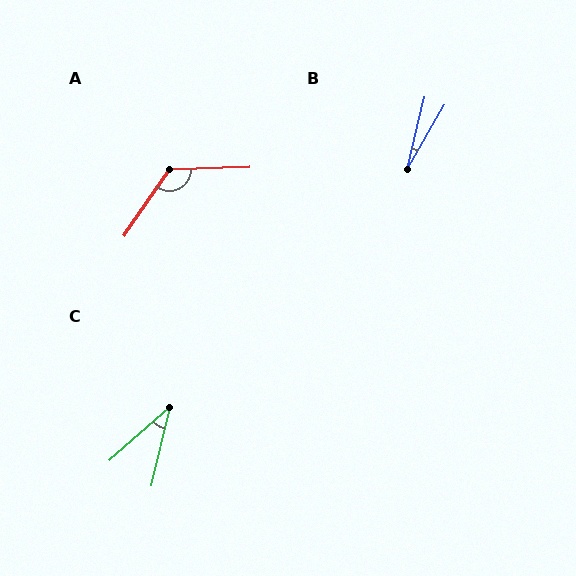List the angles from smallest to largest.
B (17°), C (36°), A (126°).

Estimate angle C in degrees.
Approximately 36 degrees.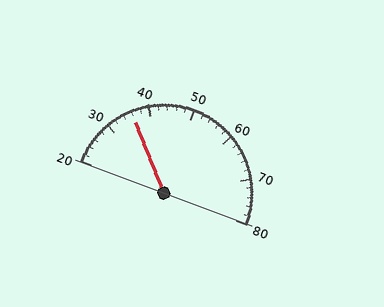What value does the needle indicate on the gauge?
The needle indicates approximately 36.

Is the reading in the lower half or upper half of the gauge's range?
The reading is in the lower half of the range (20 to 80).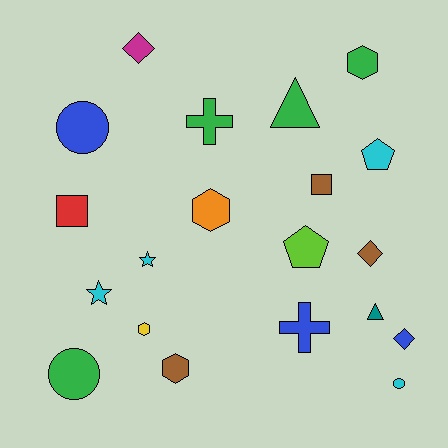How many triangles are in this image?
There are 2 triangles.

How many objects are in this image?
There are 20 objects.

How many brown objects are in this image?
There are 3 brown objects.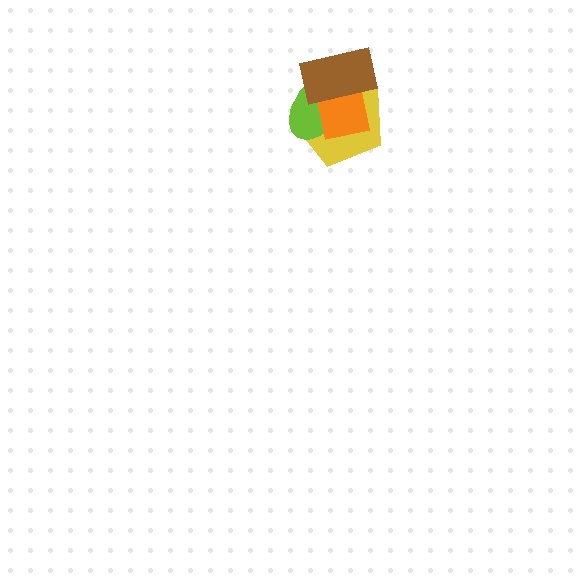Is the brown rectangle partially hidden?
No, no other shape covers it.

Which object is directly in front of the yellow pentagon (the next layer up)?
The lime ellipse is directly in front of the yellow pentagon.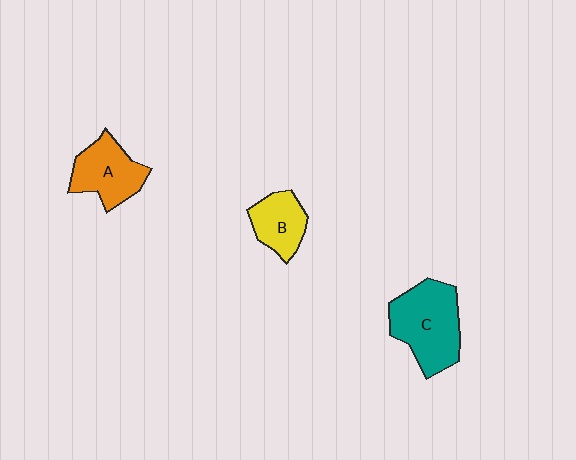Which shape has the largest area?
Shape C (teal).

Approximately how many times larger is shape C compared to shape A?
Approximately 1.4 times.